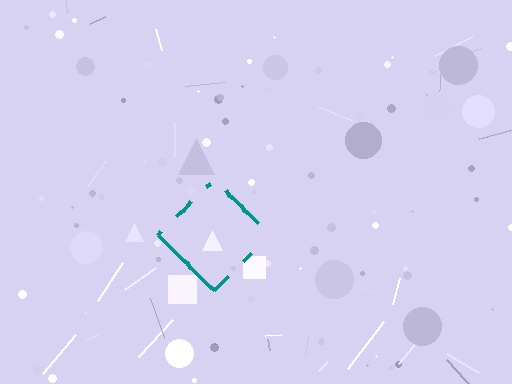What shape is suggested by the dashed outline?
The dashed outline suggests a diamond.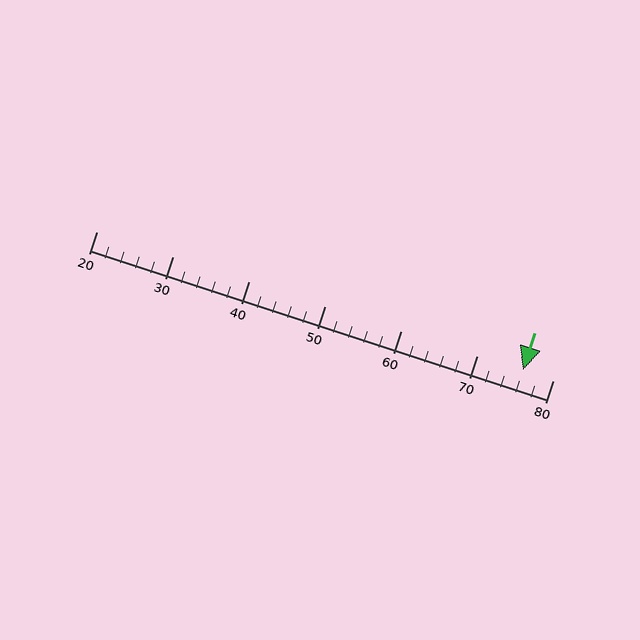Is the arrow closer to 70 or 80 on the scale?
The arrow is closer to 80.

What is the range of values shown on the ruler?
The ruler shows values from 20 to 80.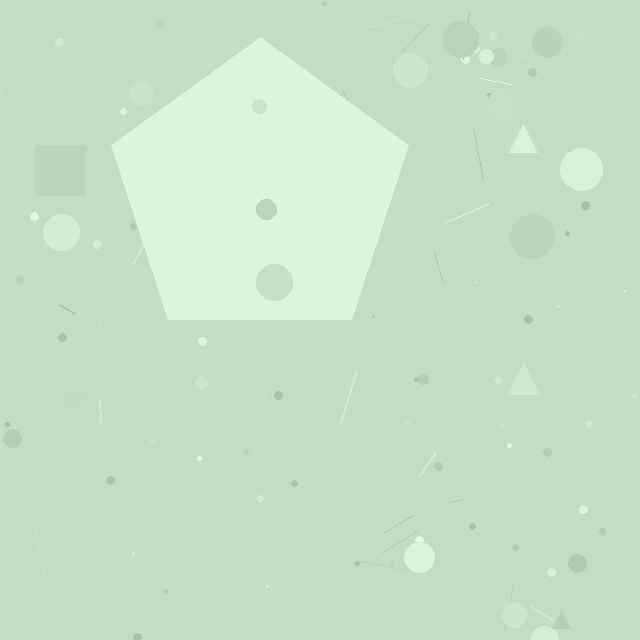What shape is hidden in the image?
A pentagon is hidden in the image.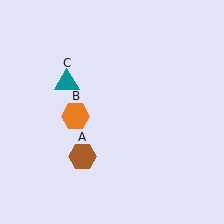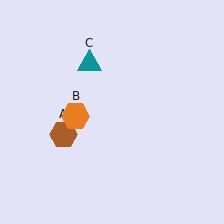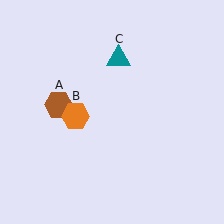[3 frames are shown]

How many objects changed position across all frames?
2 objects changed position: brown hexagon (object A), teal triangle (object C).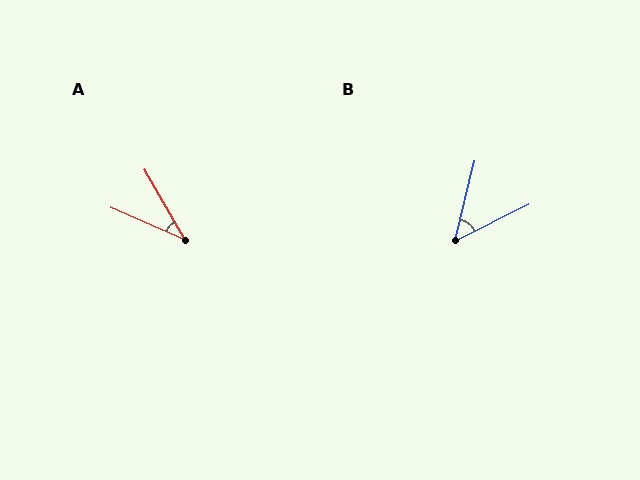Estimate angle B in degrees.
Approximately 49 degrees.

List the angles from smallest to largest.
A (37°), B (49°).